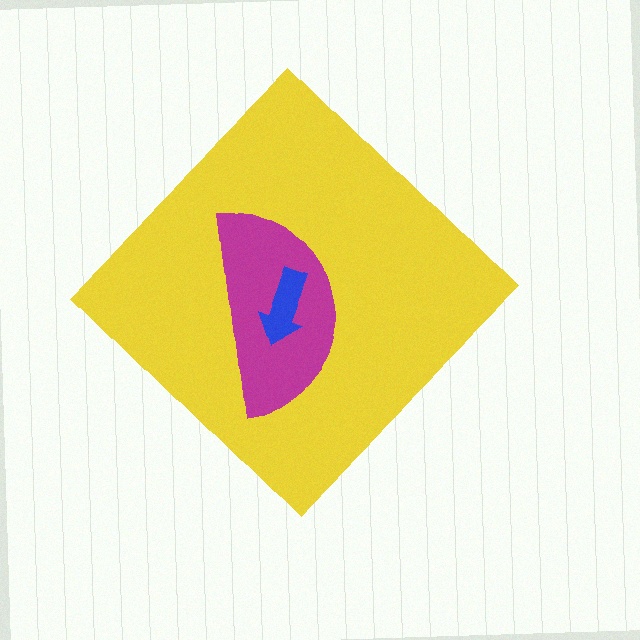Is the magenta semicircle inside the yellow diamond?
Yes.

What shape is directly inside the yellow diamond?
The magenta semicircle.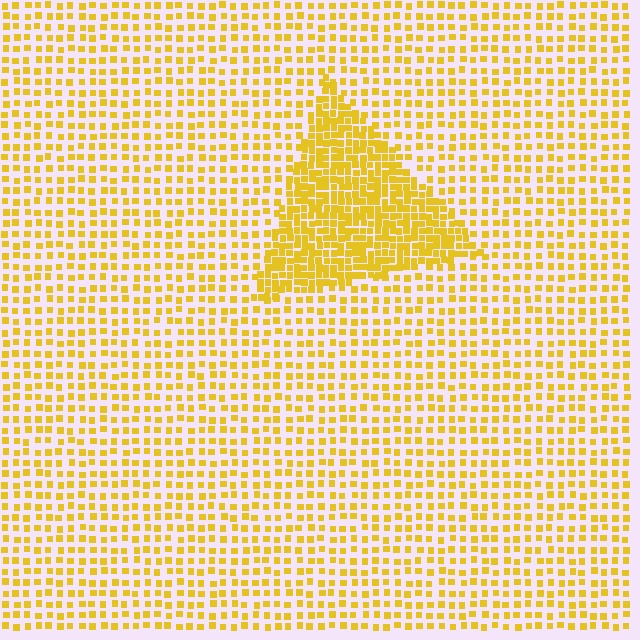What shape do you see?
I see a triangle.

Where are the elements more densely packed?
The elements are more densely packed inside the triangle boundary.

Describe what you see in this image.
The image contains small yellow elements arranged at two different densities. A triangle-shaped region is visible where the elements are more densely packed than the surrounding area.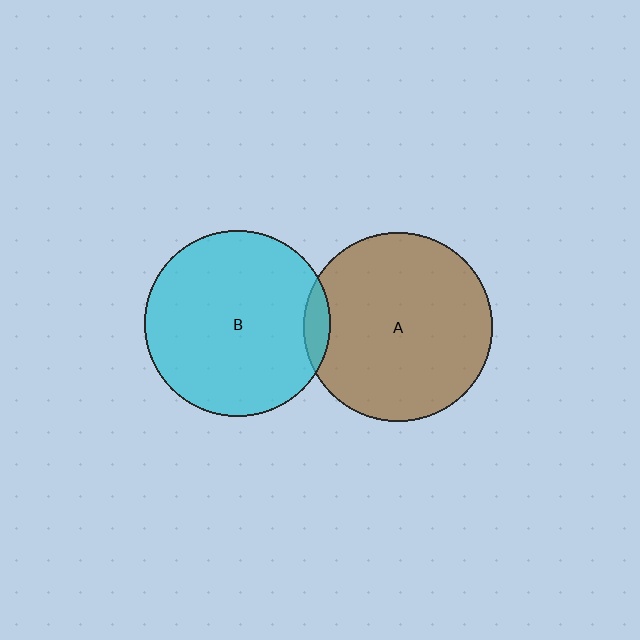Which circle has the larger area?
Circle A (brown).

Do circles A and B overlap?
Yes.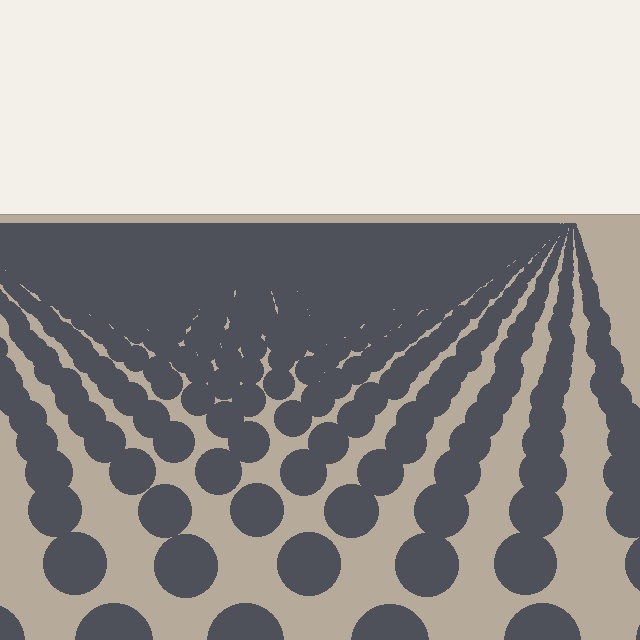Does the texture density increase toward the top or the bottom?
Density increases toward the top.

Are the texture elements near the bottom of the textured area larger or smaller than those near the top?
Larger. Near the bottom, elements are closer to the viewer and appear at a bigger on-screen size.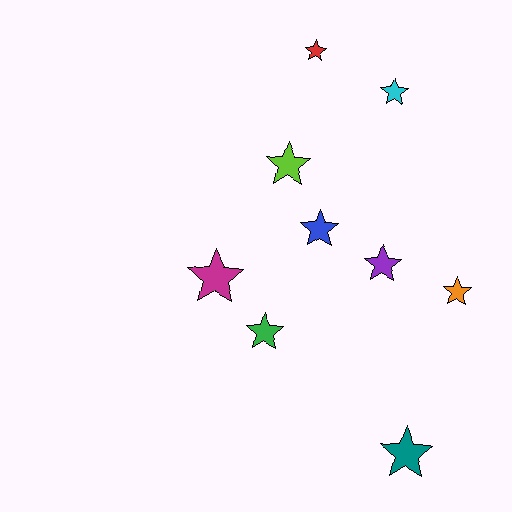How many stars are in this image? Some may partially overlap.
There are 9 stars.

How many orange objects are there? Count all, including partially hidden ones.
There is 1 orange object.